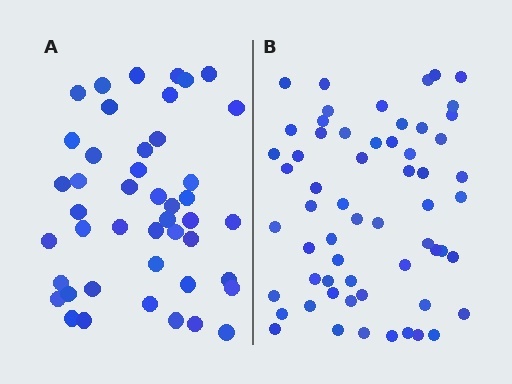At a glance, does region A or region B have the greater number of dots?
Region B (the right region) has more dots.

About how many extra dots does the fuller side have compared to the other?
Region B has approximately 15 more dots than region A.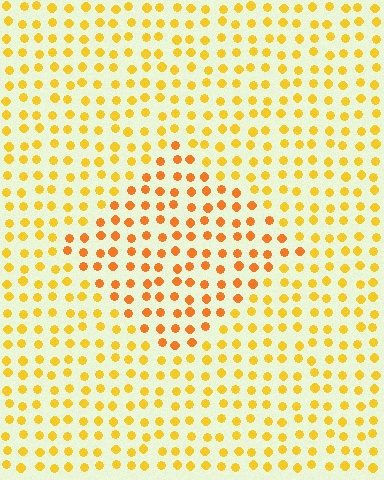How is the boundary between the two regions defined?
The boundary is defined purely by a slight shift in hue (about 24 degrees). Spacing, size, and orientation are identical on both sides.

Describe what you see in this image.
The image is filled with small yellow elements in a uniform arrangement. A diamond-shaped region is visible where the elements are tinted to a slightly different hue, forming a subtle color boundary.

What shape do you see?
I see a diamond.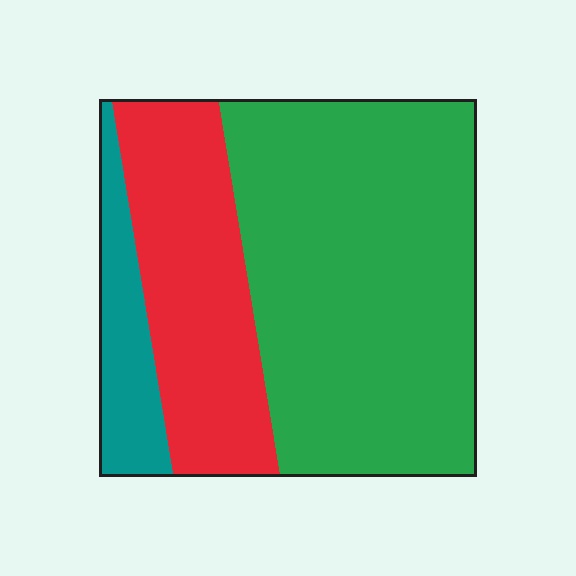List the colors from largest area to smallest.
From largest to smallest: green, red, teal.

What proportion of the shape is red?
Red covers around 30% of the shape.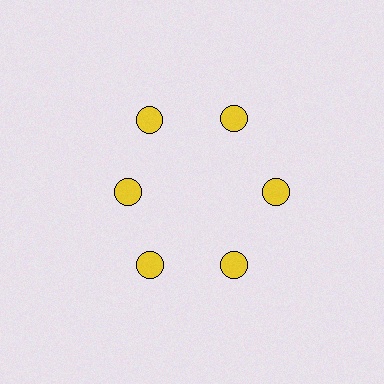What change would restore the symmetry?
The symmetry would be restored by moving it outward, back onto the ring so that all 6 circles sit at equal angles and equal distance from the center.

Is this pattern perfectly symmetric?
No. The 6 yellow circles are arranged in a ring, but one element near the 9 o'clock position is pulled inward toward the center, breaking the 6-fold rotational symmetry.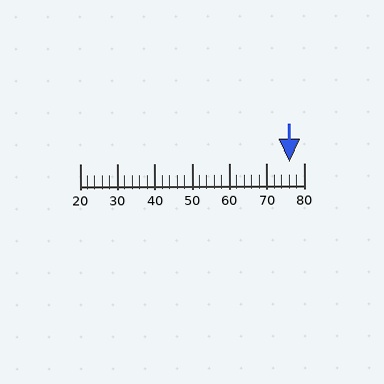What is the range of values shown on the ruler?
The ruler shows values from 20 to 80.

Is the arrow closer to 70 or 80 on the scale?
The arrow is closer to 80.